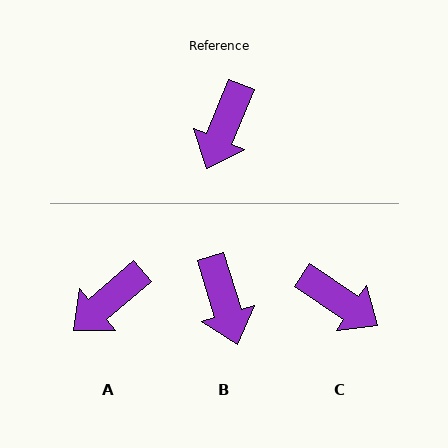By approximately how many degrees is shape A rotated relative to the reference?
Approximately 27 degrees clockwise.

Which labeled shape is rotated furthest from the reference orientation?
C, about 79 degrees away.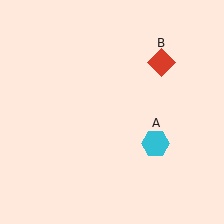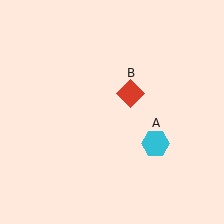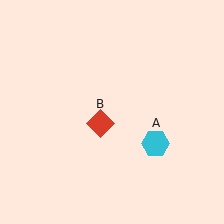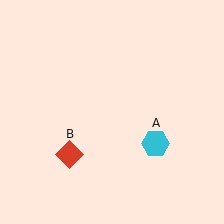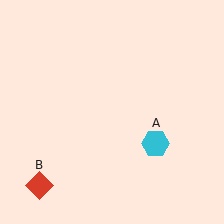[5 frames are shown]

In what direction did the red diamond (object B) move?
The red diamond (object B) moved down and to the left.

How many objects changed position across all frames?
1 object changed position: red diamond (object B).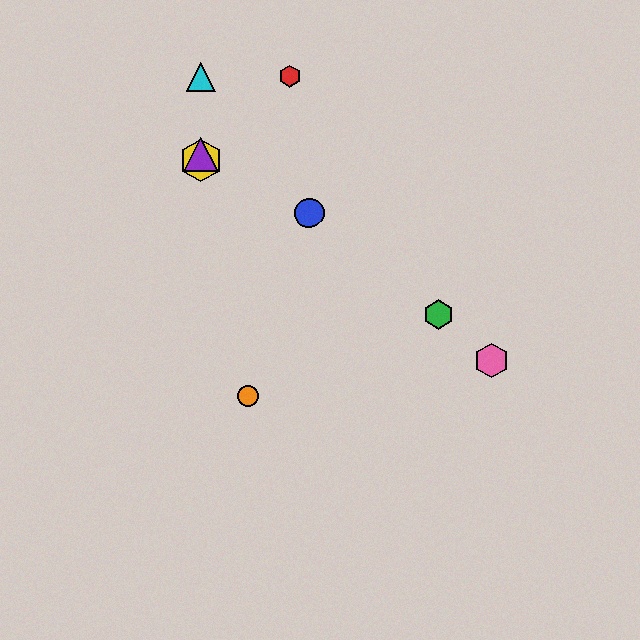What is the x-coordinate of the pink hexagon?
The pink hexagon is at x≈491.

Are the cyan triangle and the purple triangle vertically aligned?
Yes, both are at x≈201.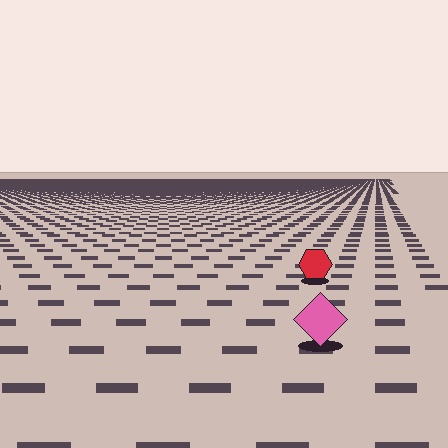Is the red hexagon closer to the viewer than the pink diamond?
No. The pink diamond is closer — you can tell from the texture gradient: the ground texture is coarser near it.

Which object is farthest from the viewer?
The red hexagon is farthest from the viewer. It appears smaller and the ground texture around it is denser.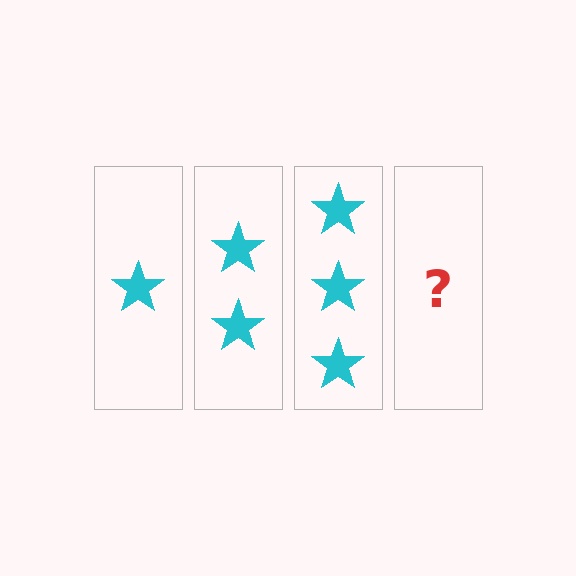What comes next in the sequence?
The next element should be 4 stars.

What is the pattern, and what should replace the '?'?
The pattern is that each step adds one more star. The '?' should be 4 stars.